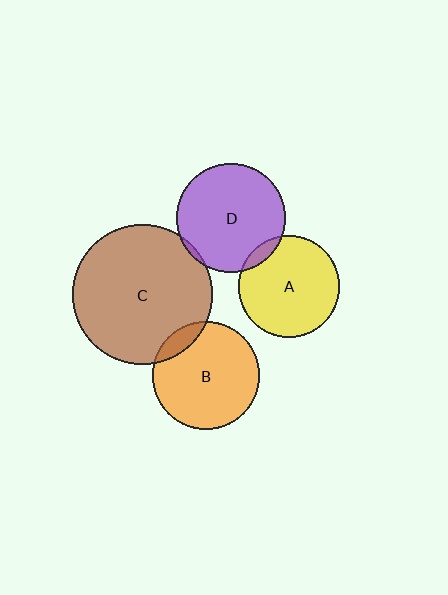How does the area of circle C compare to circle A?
Approximately 1.9 times.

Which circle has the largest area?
Circle C (brown).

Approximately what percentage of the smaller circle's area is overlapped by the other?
Approximately 10%.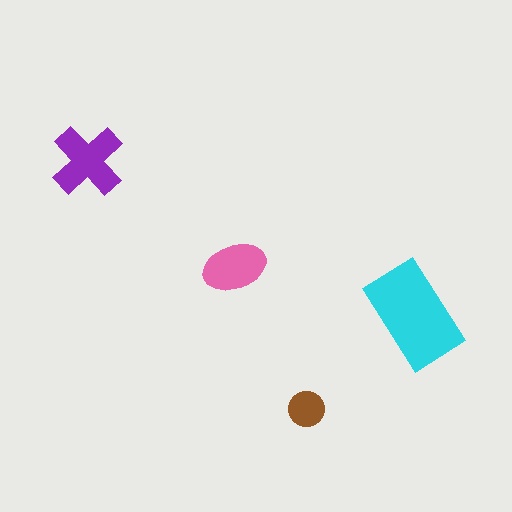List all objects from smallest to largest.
The brown circle, the pink ellipse, the purple cross, the cyan rectangle.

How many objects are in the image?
There are 4 objects in the image.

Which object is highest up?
The purple cross is topmost.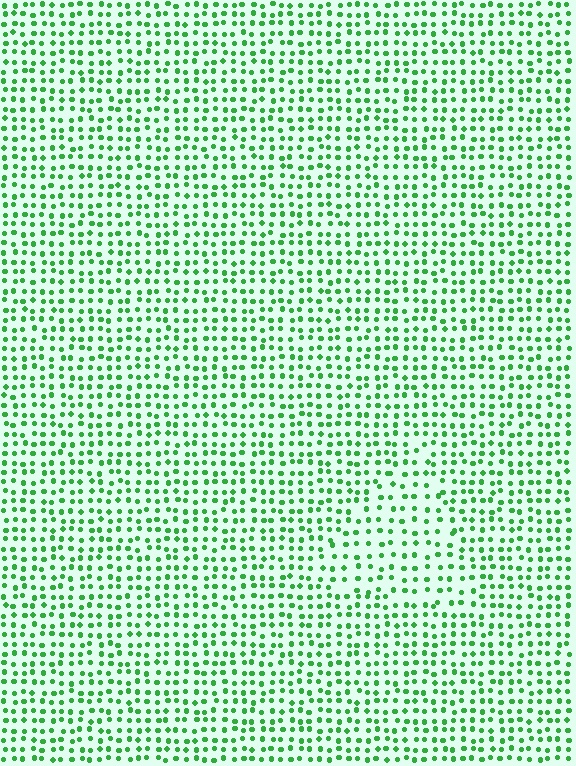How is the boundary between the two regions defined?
The boundary is defined by a change in element density (approximately 1.5x ratio). All elements are the same color, size, and shape.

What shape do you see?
I see a triangle.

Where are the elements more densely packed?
The elements are more densely packed outside the triangle boundary.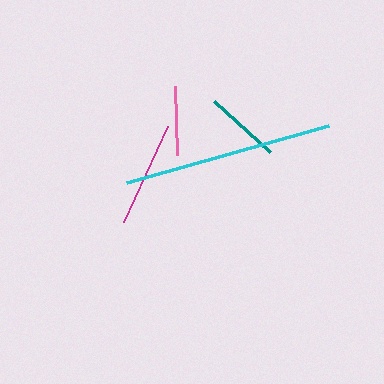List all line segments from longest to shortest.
From longest to shortest: cyan, magenta, teal, pink.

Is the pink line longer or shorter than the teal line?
The teal line is longer than the pink line.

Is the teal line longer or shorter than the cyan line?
The cyan line is longer than the teal line.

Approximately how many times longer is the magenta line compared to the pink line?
The magenta line is approximately 1.5 times the length of the pink line.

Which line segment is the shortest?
The pink line is the shortest at approximately 69 pixels.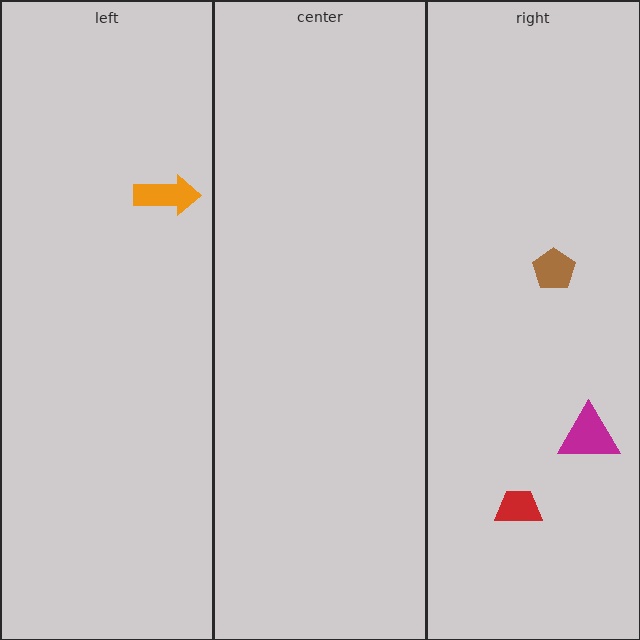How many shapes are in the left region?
1.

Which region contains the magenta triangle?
The right region.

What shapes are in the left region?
The orange arrow.